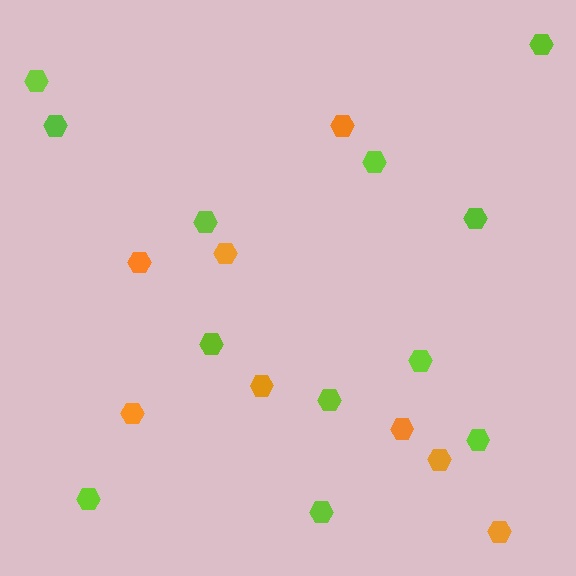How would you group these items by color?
There are 2 groups: one group of orange hexagons (8) and one group of lime hexagons (12).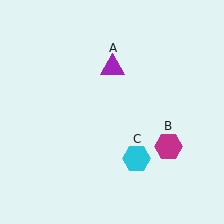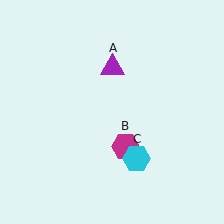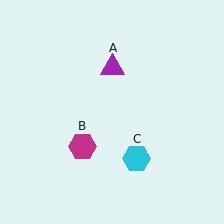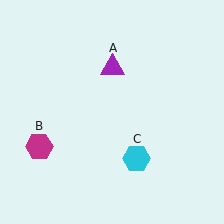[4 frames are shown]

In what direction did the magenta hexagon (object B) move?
The magenta hexagon (object B) moved left.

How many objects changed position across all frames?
1 object changed position: magenta hexagon (object B).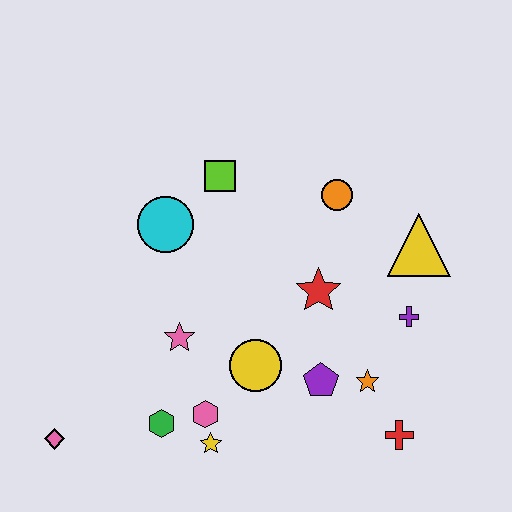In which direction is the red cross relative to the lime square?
The red cross is below the lime square.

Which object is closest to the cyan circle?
The lime square is closest to the cyan circle.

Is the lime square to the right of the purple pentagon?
No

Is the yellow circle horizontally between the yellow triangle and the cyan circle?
Yes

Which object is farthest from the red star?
The pink diamond is farthest from the red star.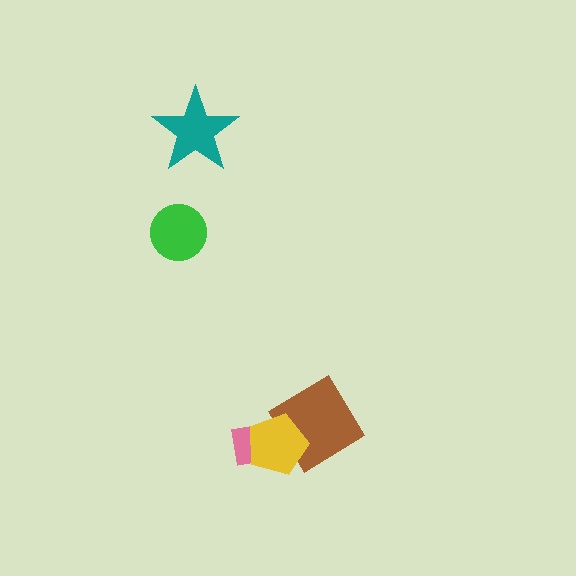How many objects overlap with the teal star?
0 objects overlap with the teal star.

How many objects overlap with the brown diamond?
2 objects overlap with the brown diamond.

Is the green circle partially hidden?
No, no other shape covers it.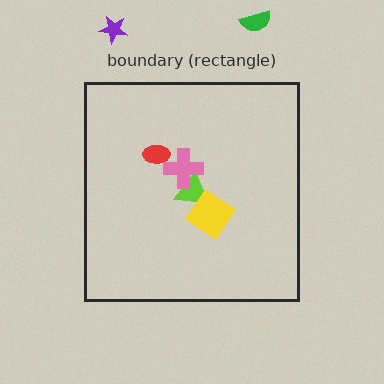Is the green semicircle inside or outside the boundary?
Outside.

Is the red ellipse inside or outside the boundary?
Inside.